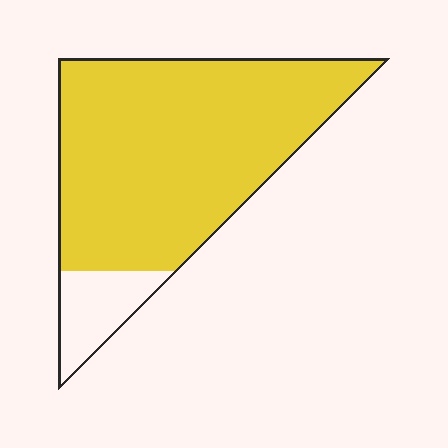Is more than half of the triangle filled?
Yes.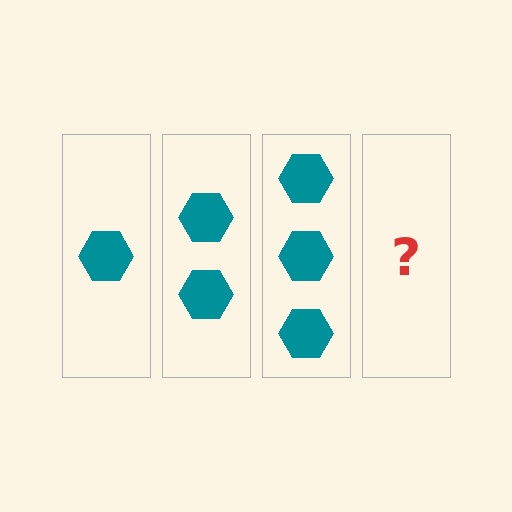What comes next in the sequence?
The next element should be 4 hexagons.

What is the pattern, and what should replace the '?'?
The pattern is that each step adds one more hexagon. The '?' should be 4 hexagons.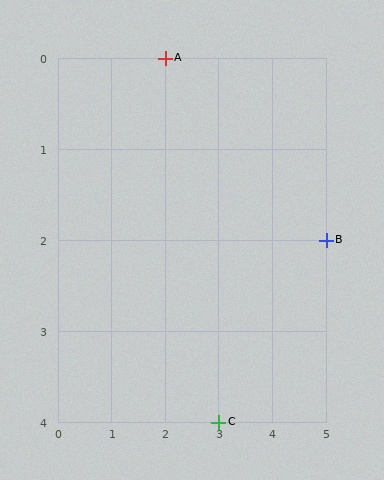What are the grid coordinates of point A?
Point A is at grid coordinates (2, 0).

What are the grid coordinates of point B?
Point B is at grid coordinates (5, 2).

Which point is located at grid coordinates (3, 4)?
Point C is at (3, 4).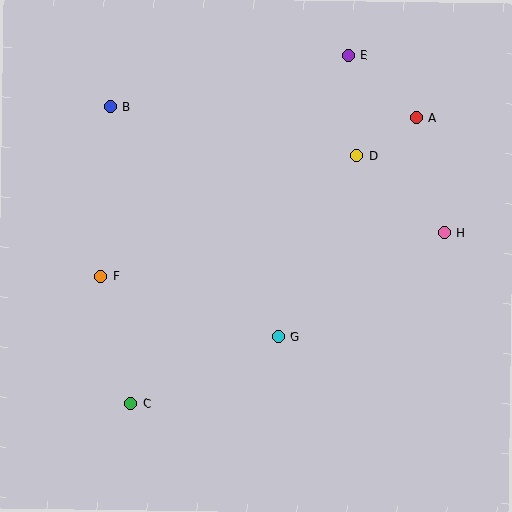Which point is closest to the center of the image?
Point G at (278, 337) is closest to the center.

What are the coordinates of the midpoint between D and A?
The midpoint between D and A is at (387, 137).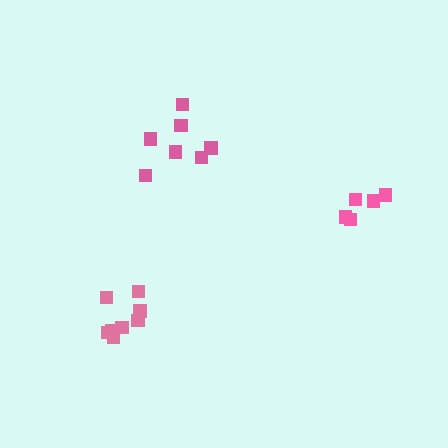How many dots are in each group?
Group 1: 7 dots, Group 2: 5 dots, Group 3: 8 dots (20 total).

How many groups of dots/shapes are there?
There are 3 groups.